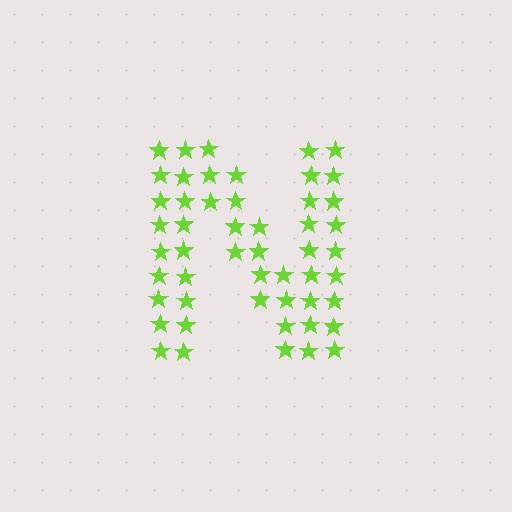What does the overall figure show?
The overall figure shows the letter N.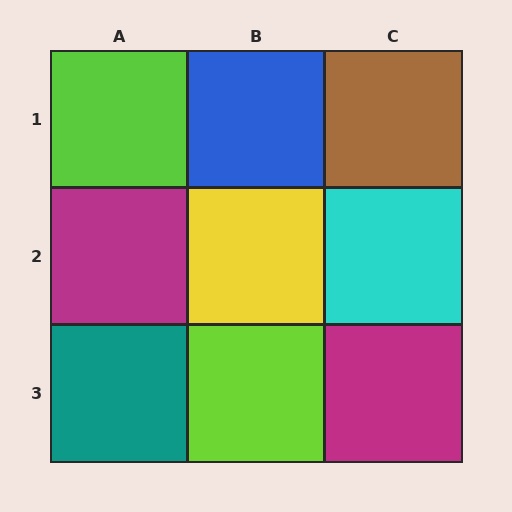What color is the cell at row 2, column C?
Cyan.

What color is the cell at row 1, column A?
Lime.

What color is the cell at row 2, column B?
Yellow.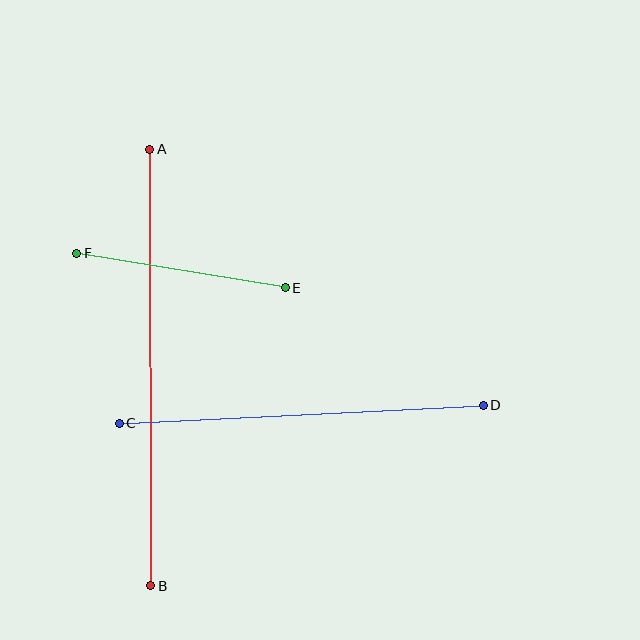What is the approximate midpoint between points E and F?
The midpoint is at approximately (181, 271) pixels.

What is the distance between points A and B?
The distance is approximately 436 pixels.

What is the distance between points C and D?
The distance is approximately 365 pixels.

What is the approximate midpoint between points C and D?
The midpoint is at approximately (301, 414) pixels.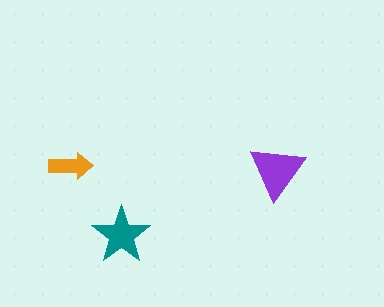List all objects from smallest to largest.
The orange arrow, the teal star, the purple triangle.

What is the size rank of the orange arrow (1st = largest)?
3rd.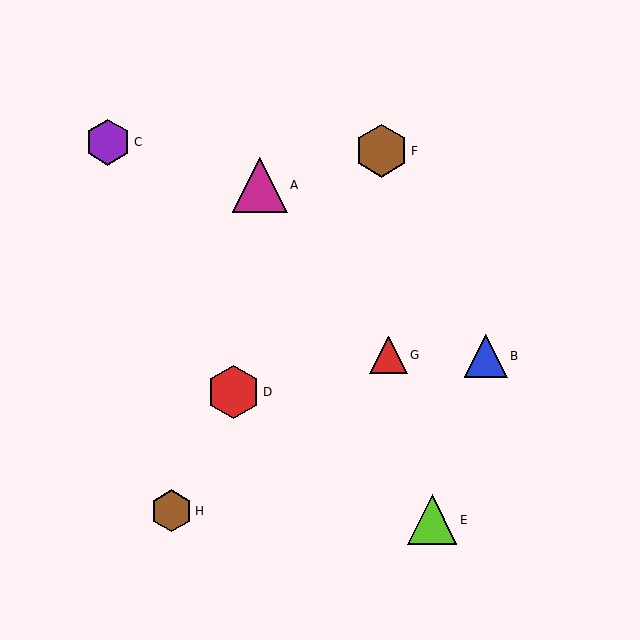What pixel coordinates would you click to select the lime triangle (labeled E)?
Click at (432, 520) to select the lime triangle E.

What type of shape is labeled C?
Shape C is a purple hexagon.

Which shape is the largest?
The magenta triangle (labeled A) is the largest.